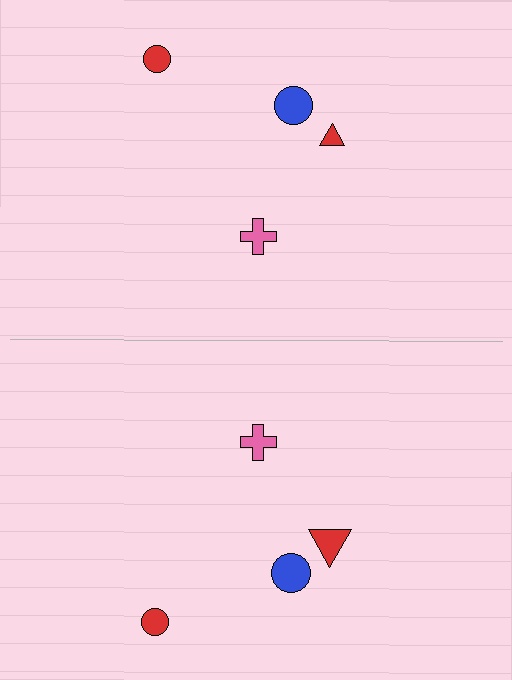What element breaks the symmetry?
The red triangle on the bottom side has a different size than its mirror counterpart.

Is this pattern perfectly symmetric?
No, the pattern is not perfectly symmetric. The red triangle on the bottom side has a different size than its mirror counterpart.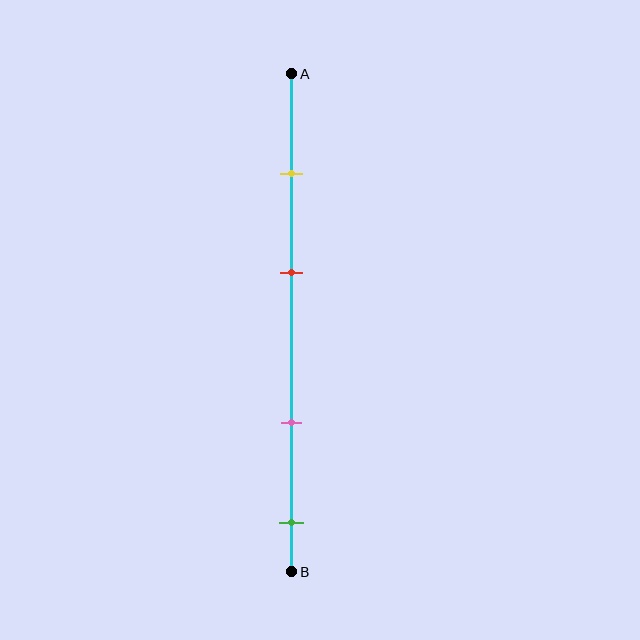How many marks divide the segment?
There are 4 marks dividing the segment.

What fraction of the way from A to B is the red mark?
The red mark is approximately 40% (0.4) of the way from A to B.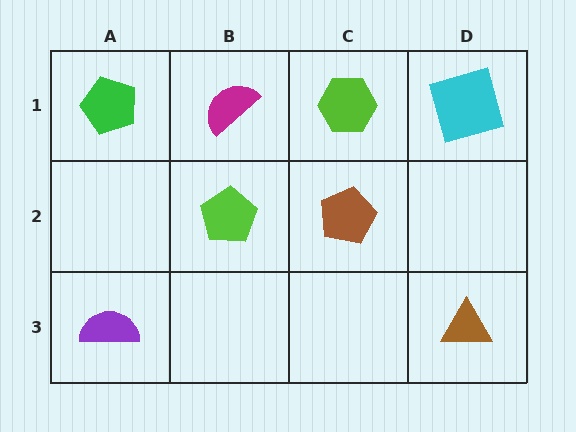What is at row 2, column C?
A brown pentagon.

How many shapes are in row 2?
2 shapes.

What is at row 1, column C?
A lime hexagon.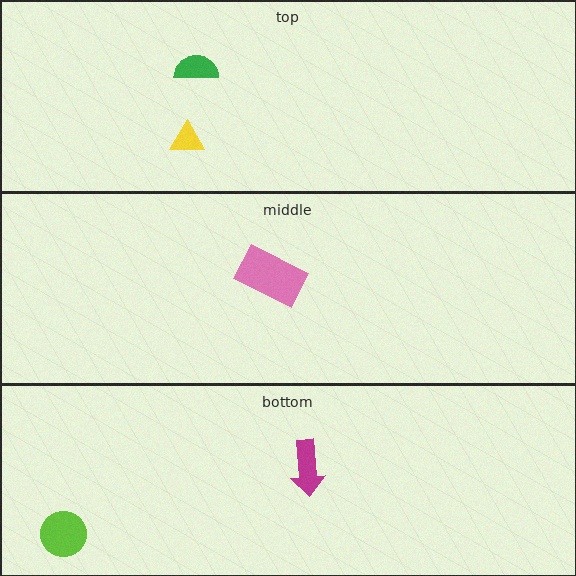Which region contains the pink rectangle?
The middle region.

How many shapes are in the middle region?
1.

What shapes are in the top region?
The yellow triangle, the green semicircle.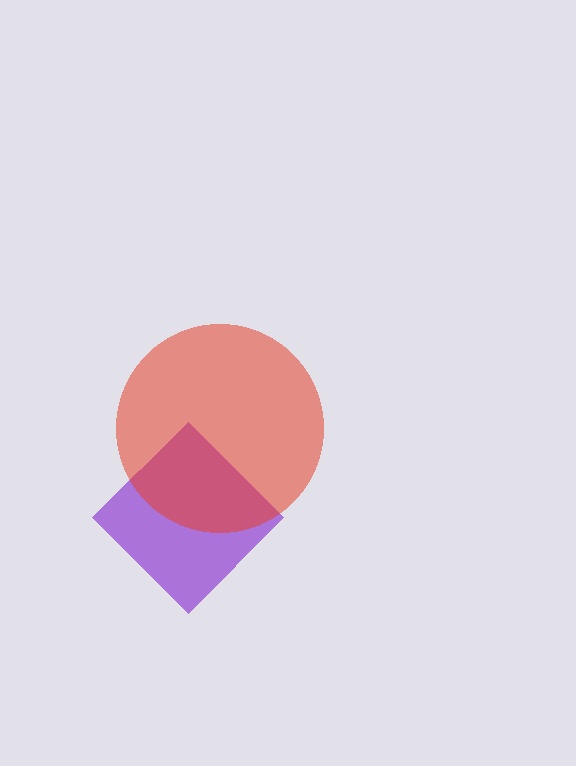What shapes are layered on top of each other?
The layered shapes are: a purple diamond, a red circle.